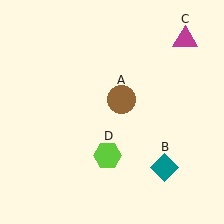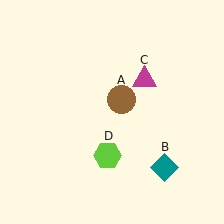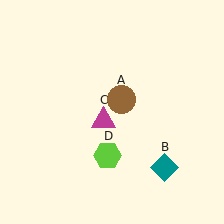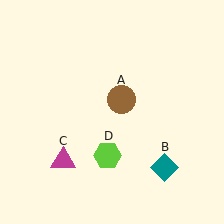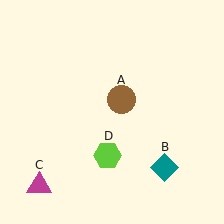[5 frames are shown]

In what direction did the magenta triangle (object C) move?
The magenta triangle (object C) moved down and to the left.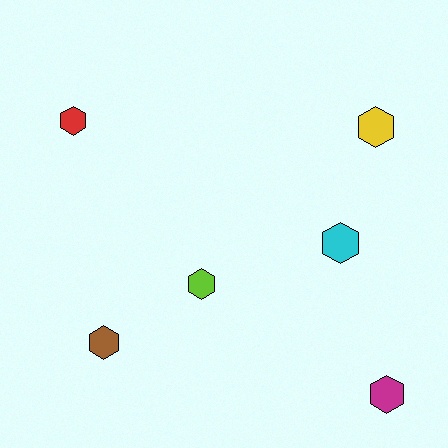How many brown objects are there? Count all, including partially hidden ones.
There is 1 brown object.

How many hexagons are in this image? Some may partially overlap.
There are 6 hexagons.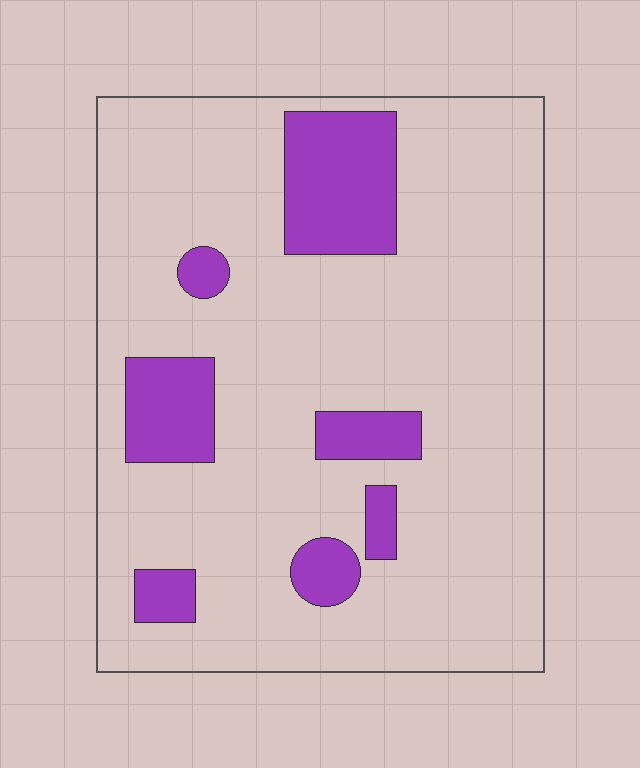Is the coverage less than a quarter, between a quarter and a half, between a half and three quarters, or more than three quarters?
Less than a quarter.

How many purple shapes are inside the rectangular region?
7.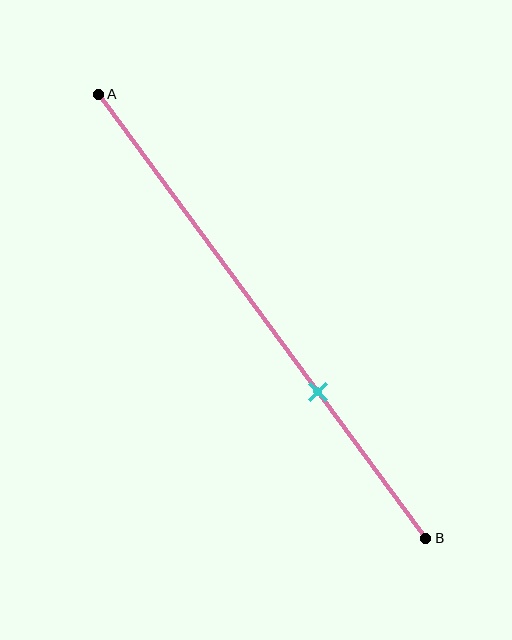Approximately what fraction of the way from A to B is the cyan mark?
The cyan mark is approximately 65% of the way from A to B.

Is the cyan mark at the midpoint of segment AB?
No, the mark is at about 65% from A, not at the 50% midpoint.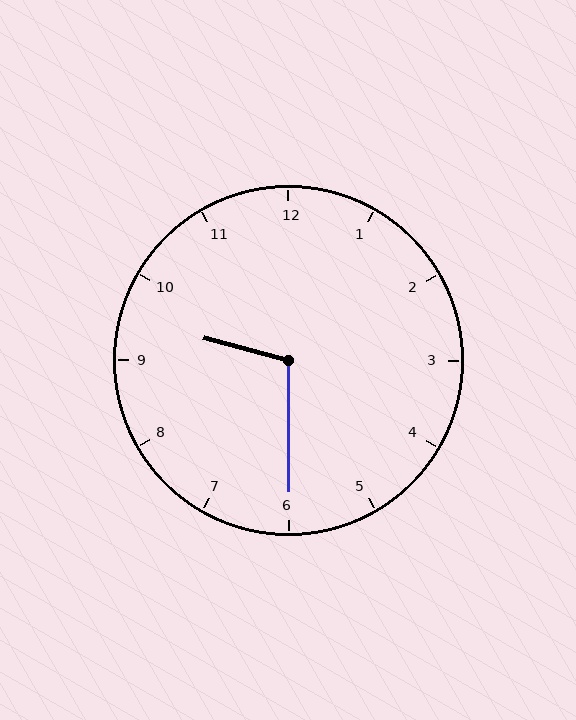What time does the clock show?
9:30.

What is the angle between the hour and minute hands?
Approximately 105 degrees.